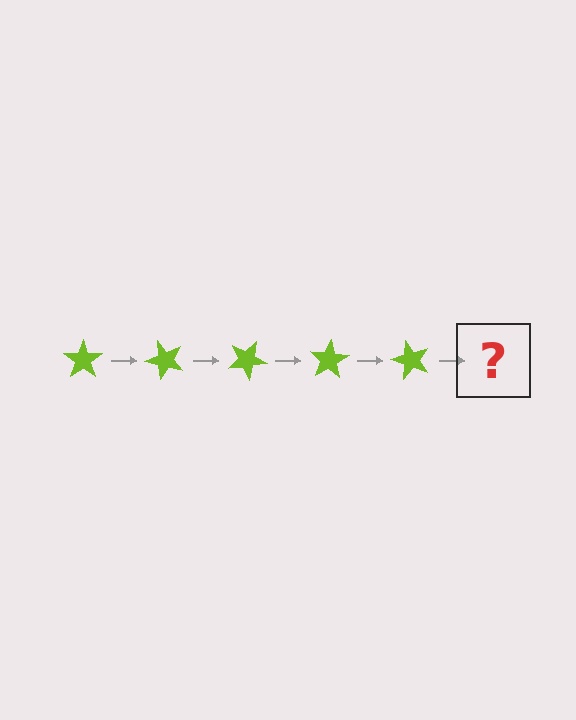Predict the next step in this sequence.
The next step is a lime star rotated 250 degrees.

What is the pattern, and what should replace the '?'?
The pattern is that the star rotates 50 degrees each step. The '?' should be a lime star rotated 250 degrees.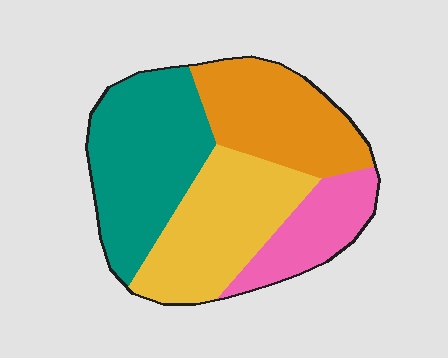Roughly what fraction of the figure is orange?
Orange takes up about one quarter (1/4) of the figure.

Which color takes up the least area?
Pink, at roughly 15%.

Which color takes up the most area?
Teal, at roughly 30%.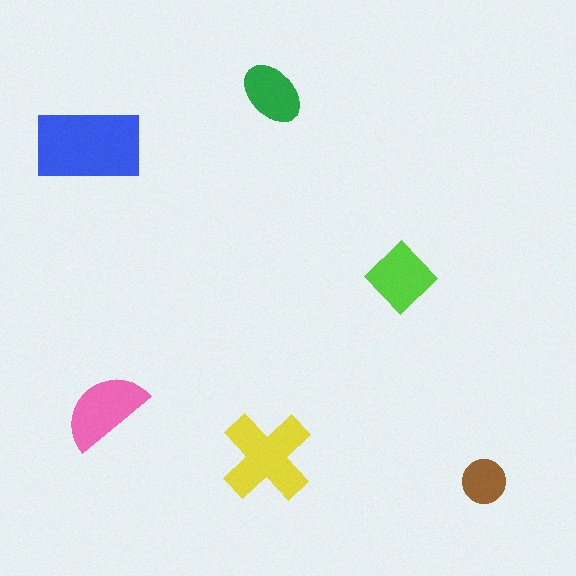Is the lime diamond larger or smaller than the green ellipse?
Larger.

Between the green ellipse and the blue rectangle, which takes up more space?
The blue rectangle.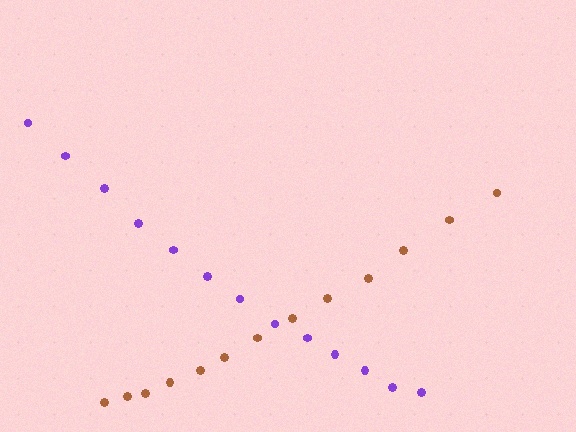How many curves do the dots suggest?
There are 2 distinct paths.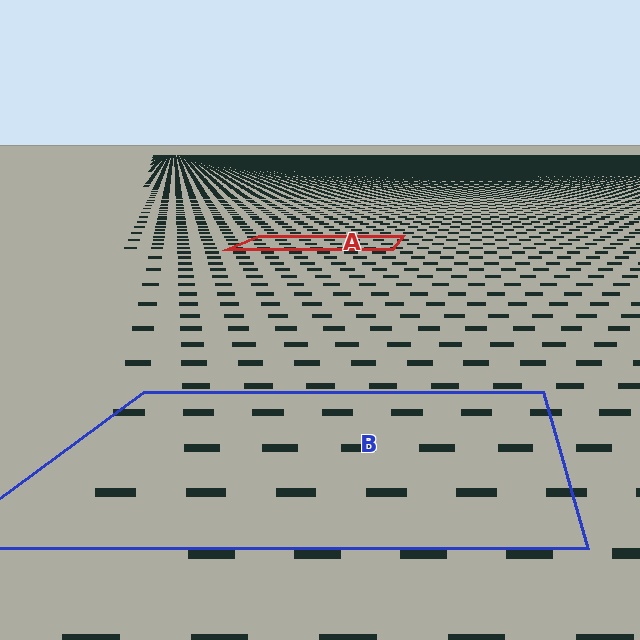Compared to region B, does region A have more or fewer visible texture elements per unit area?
Region A has more texture elements per unit area — they are packed more densely because it is farther away.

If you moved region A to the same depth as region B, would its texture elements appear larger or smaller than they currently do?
They would appear larger. At a closer depth, the same texture elements are projected at a bigger on-screen size.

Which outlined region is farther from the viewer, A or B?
Region A is farther from the viewer — the texture elements inside it appear smaller and more densely packed.